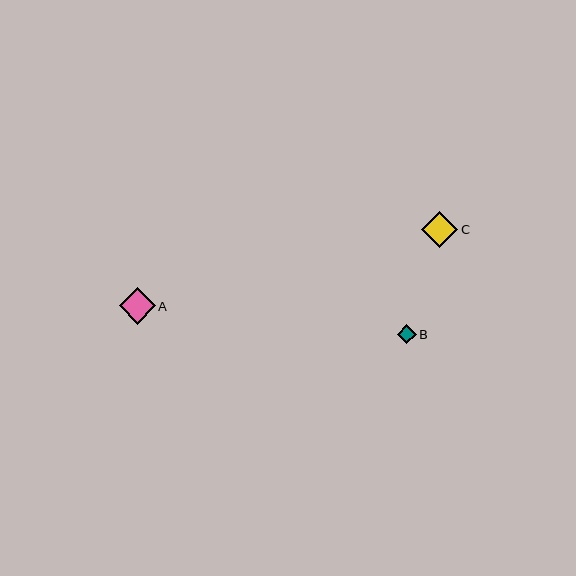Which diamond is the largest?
Diamond A is the largest with a size of approximately 36 pixels.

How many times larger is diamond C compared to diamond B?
Diamond C is approximately 1.9 times the size of diamond B.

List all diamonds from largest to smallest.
From largest to smallest: A, C, B.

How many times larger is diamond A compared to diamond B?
Diamond A is approximately 1.9 times the size of diamond B.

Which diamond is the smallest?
Diamond B is the smallest with a size of approximately 19 pixels.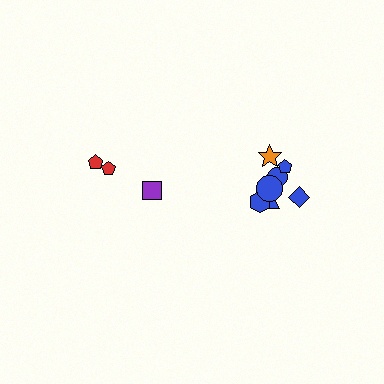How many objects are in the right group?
There are 7 objects.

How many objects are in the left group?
There are 3 objects.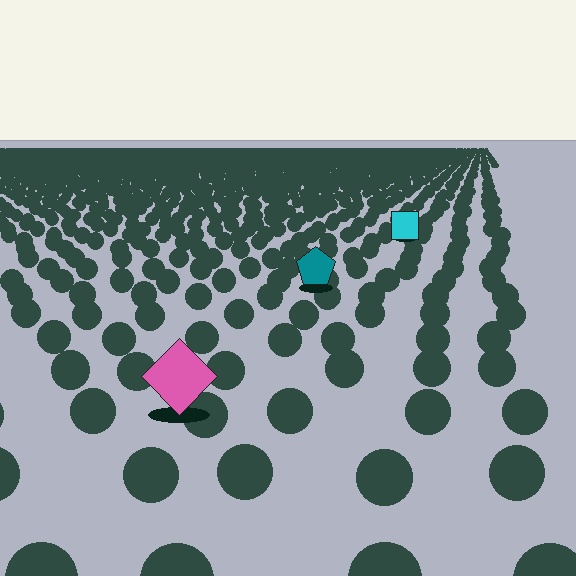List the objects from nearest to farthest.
From nearest to farthest: the pink diamond, the teal pentagon, the cyan square.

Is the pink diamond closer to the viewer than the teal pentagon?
Yes. The pink diamond is closer — you can tell from the texture gradient: the ground texture is coarser near it.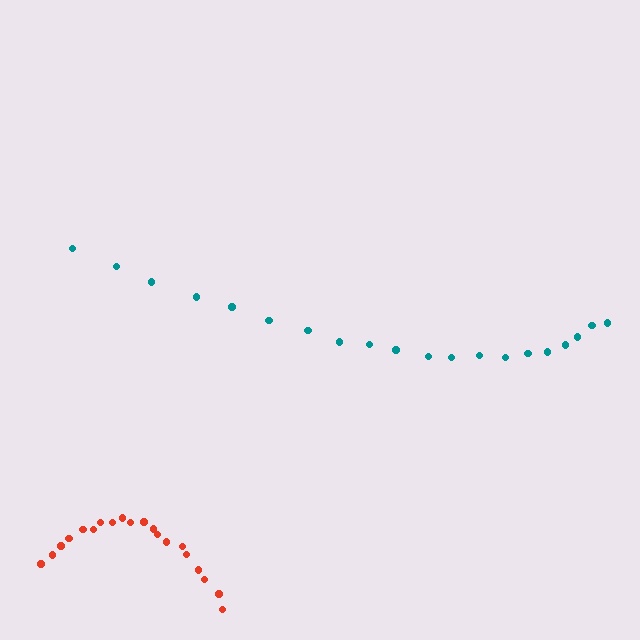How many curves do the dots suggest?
There are 2 distinct paths.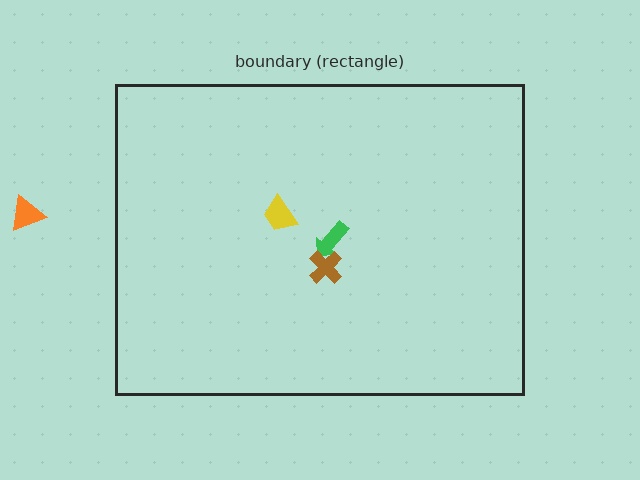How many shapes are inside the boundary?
3 inside, 1 outside.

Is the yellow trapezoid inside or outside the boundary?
Inside.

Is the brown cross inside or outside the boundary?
Inside.